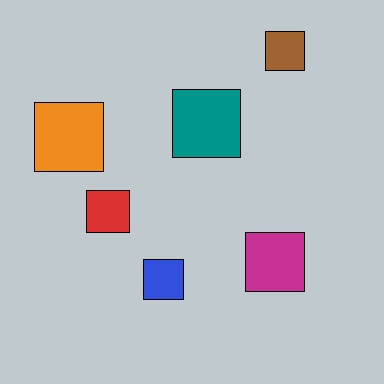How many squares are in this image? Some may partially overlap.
There are 6 squares.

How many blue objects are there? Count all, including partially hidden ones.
There is 1 blue object.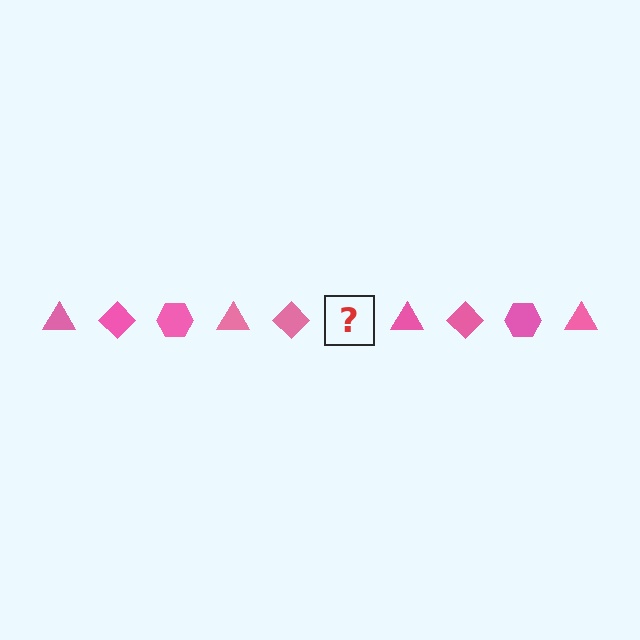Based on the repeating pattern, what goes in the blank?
The blank should be a pink hexagon.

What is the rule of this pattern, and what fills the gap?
The rule is that the pattern cycles through triangle, diamond, hexagon shapes in pink. The gap should be filled with a pink hexagon.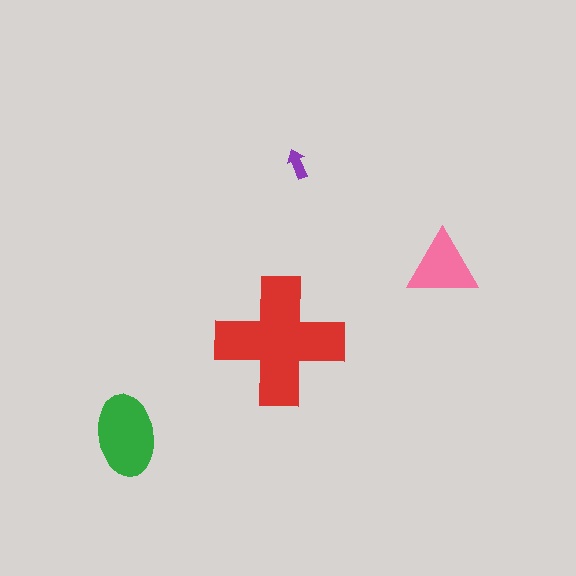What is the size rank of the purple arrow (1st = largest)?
4th.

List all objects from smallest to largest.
The purple arrow, the pink triangle, the green ellipse, the red cross.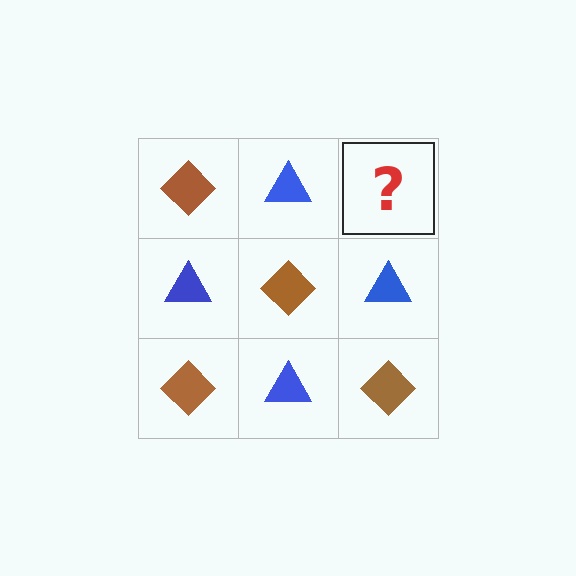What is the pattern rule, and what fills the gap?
The rule is that it alternates brown diamond and blue triangle in a checkerboard pattern. The gap should be filled with a brown diamond.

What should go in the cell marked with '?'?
The missing cell should contain a brown diamond.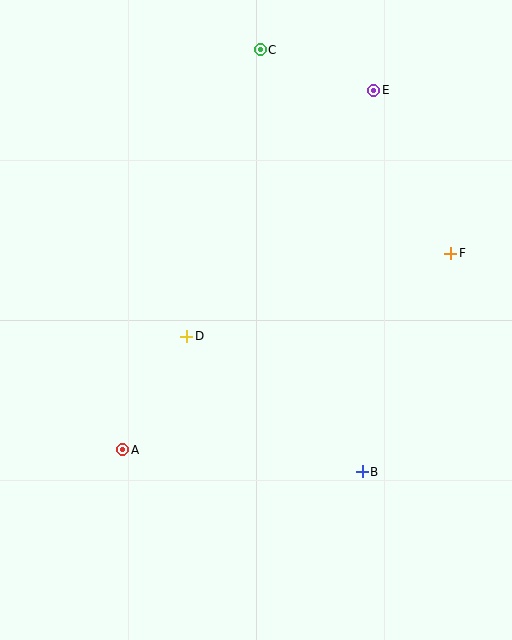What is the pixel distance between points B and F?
The distance between B and F is 236 pixels.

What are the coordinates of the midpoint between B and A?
The midpoint between B and A is at (242, 461).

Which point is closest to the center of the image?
Point D at (187, 336) is closest to the center.